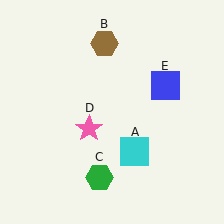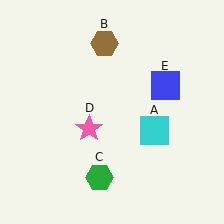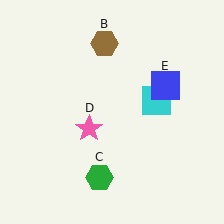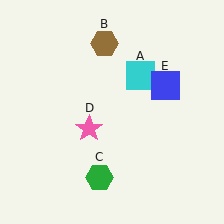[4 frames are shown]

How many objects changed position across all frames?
1 object changed position: cyan square (object A).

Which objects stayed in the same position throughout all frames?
Brown hexagon (object B) and green hexagon (object C) and pink star (object D) and blue square (object E) remained stationary.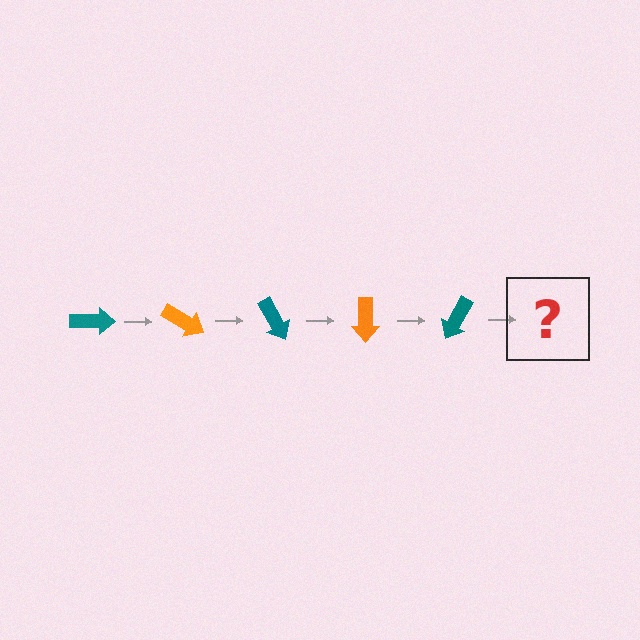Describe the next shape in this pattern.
It should be an orange arrow, rotated 150 degrees from the start.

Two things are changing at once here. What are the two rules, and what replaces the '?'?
The two rules are that it rotates 30 degrees each step and the color cycles through teal and orange. The '?' should be an orange arrow, rotated 150 degrees from the start.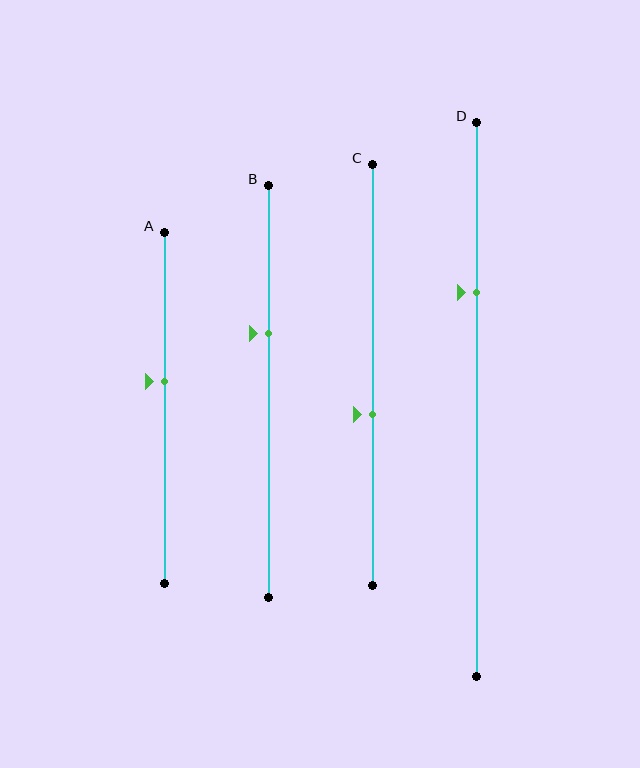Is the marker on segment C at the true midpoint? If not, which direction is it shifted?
No, the marker on segment C is shifted downward by about 9% of the segment length.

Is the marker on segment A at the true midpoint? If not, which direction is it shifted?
No, the marker on segment A is shifted upward by about 8% of the segment length.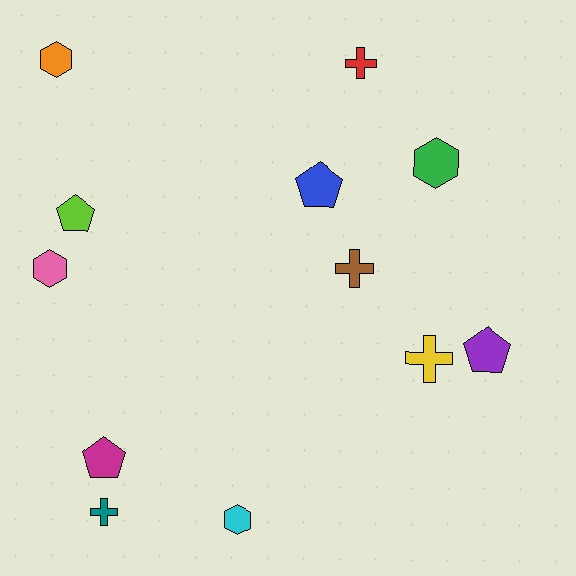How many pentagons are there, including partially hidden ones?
There are 4 pentagons.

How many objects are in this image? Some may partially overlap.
There are 12 objects.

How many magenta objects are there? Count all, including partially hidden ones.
There is 1 magenta object.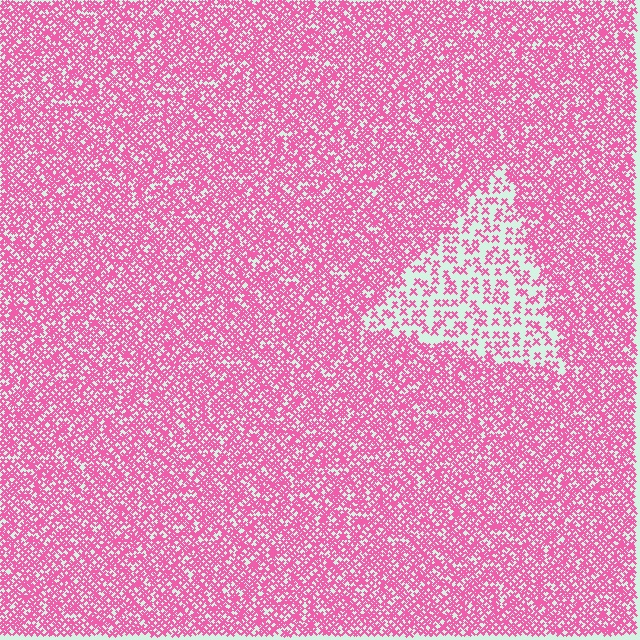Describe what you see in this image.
The image contains small pink elements arranged at two different densities. A triangle-shaped region is visible where the elements are less densely packed than the surrounding area.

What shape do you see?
I see a triangle.